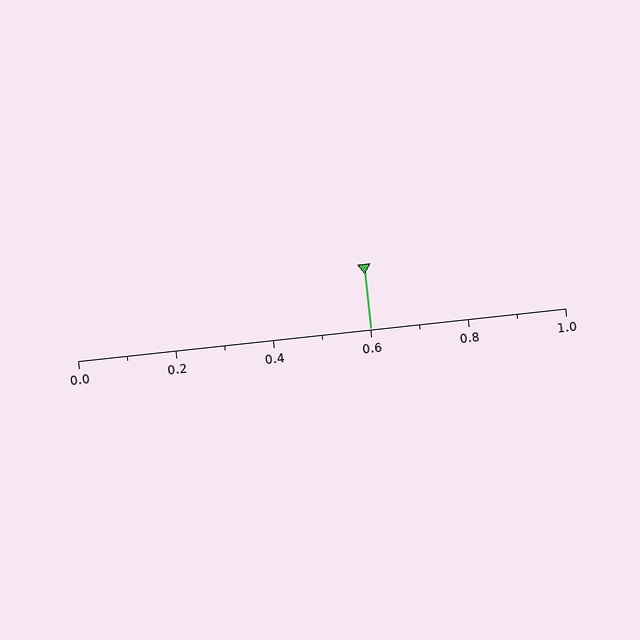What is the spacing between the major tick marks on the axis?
The major ticks are spaced 0.2 apart.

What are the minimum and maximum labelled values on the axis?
The axis runs from 0.0 to 1.0.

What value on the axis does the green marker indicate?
The marker indicates approximately 0.6.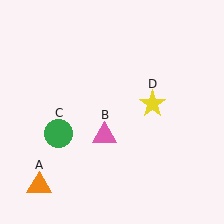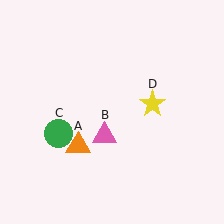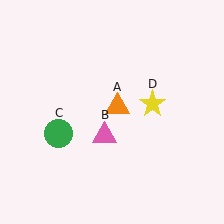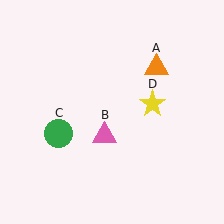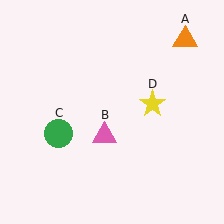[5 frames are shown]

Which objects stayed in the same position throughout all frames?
Pink triangle (object B) and green circle (object C) and yellow star (object D) remained stationary.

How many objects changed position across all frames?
1 object changed position: orange triangle (object A).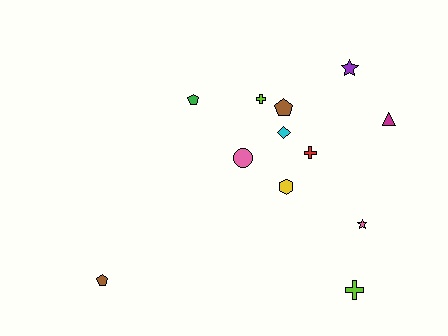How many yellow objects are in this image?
There is 1 yellow object.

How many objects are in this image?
There are 12 objects.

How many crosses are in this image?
There are 3 crosses.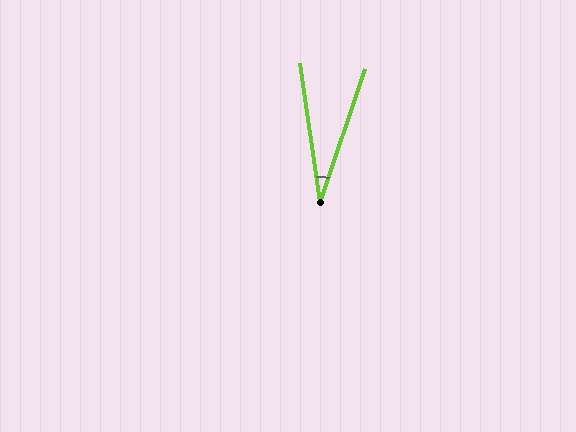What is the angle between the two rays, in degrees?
Approximately 27 degrees.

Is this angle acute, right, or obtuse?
It is acute.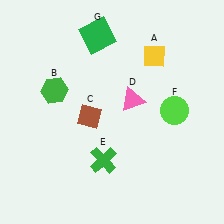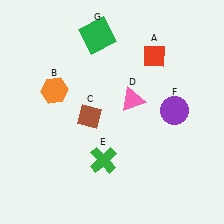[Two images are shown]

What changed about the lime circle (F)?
In Image 1, F is lime. In Image 2, it changed to purple.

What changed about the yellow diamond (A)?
In Image 1, A is yellow. In Image 2, it changed to red.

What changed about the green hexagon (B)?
In Image 1, B is green. In Image 2, it changed to orange.